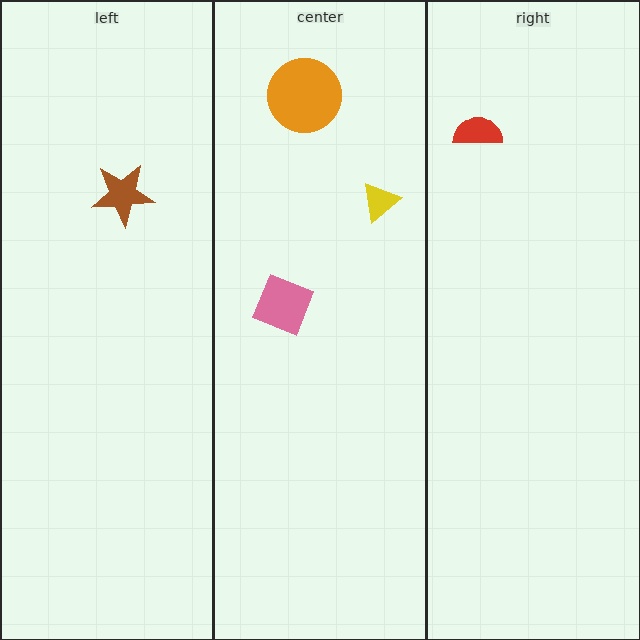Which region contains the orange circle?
The center region.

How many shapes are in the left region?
1.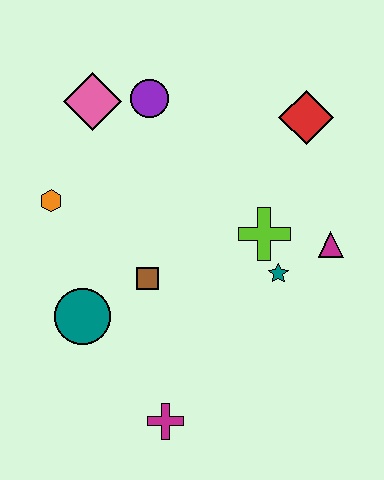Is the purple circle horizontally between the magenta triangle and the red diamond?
No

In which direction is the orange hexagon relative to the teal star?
The orange hexagon is to the left of the teal star.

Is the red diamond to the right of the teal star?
Yes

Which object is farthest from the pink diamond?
The magenta cross is farthest from the pink diamond.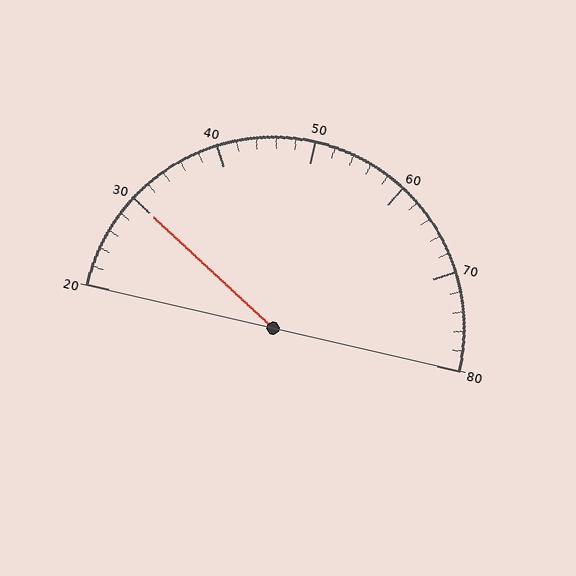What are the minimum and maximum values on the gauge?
The gauge ranges from 20 to 80.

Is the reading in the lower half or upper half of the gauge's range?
The reading is in the lower half of the range (20 to 80).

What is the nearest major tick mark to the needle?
The nearest major tick mark is 30.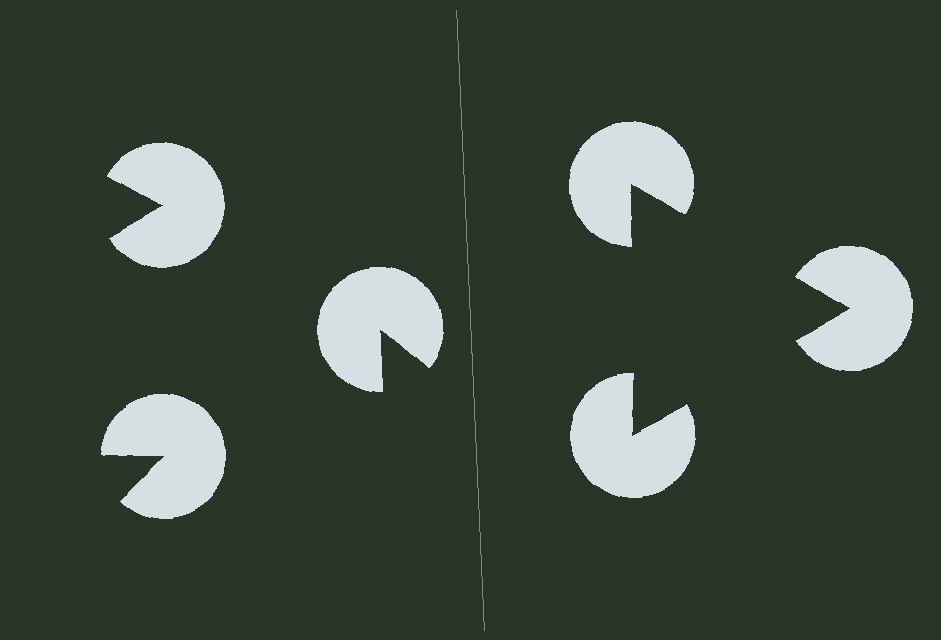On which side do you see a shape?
An illusory triangle appears on the right side. On the left side the wedge cuts are rotated, so no coherent shape forms.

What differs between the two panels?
The pac-man discs are positioned identically on both sides; only the wedge orientations differ. On the right they align to a triangle; on the left they are misaligned.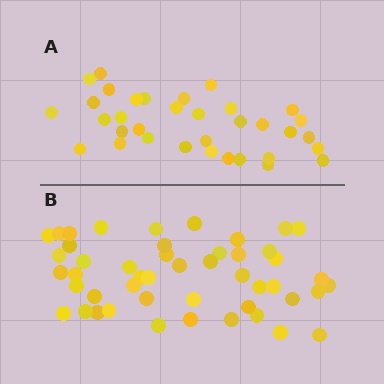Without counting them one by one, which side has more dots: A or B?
Region B (the bottom region) has more dots.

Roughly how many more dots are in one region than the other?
Region B has approximately 15 more dots than region A.